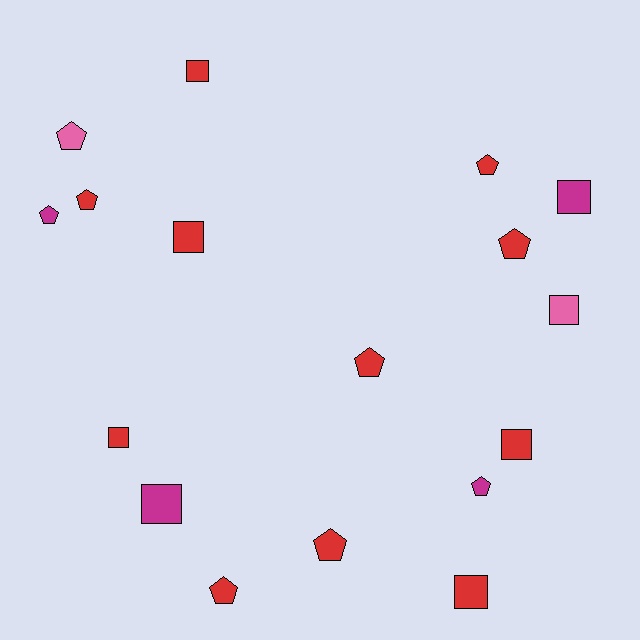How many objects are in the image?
There are 17 objects.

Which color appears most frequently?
Red, with 11 objects.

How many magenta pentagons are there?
There are 2 magenta pentagons.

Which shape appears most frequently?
Pentagon, with 9 objects.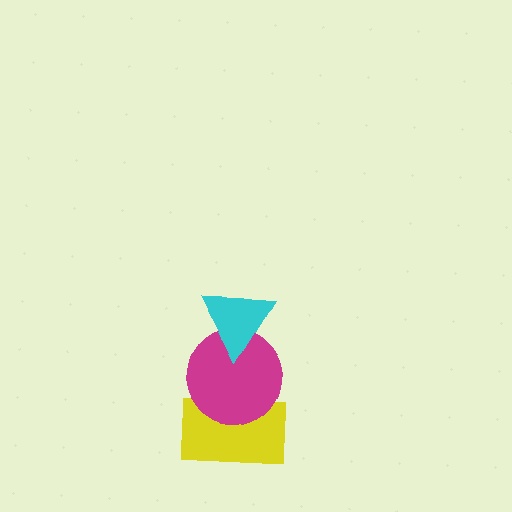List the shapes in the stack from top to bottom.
From top to bottom: the cyan triangle, the magenta circle, the yellow rectangle.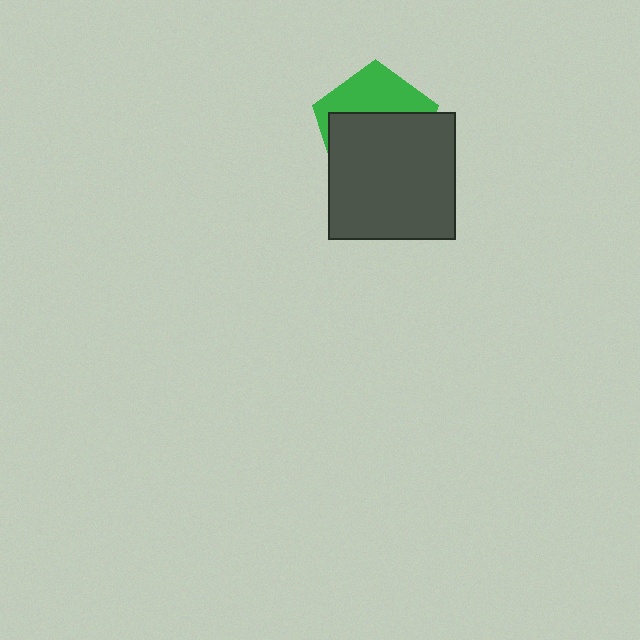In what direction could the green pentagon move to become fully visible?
The green pentagon could move up. That would shift it out from behind the dark gray square entirely.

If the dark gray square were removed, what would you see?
You would see the complete green pentagon.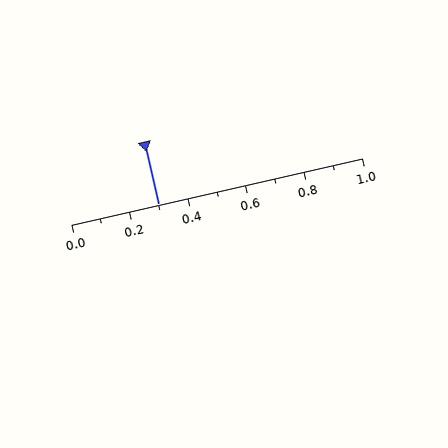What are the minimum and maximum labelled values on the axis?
The axis runs from 0.0 to 1.0.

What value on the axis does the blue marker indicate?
The marker indicates approximately 0.3.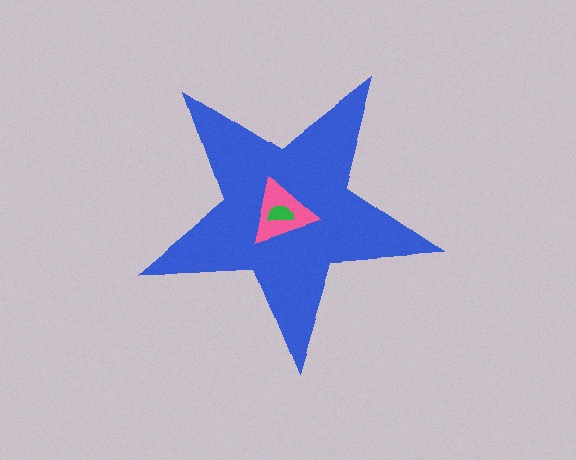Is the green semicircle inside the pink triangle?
Yes.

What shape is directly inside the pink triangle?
The green semicircle.